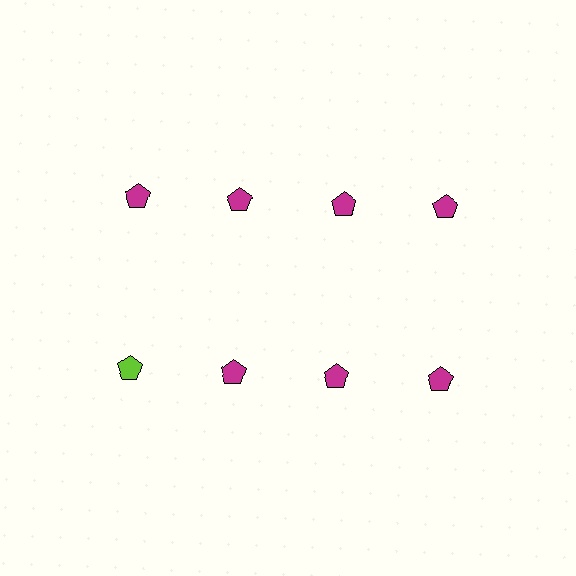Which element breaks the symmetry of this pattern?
The lime pentagon in the second row, leftmost column breaks the symmetry. All other shapes are magenta pentagons.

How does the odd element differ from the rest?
It has a different color: lime instead of magenta.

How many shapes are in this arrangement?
There are 8 shapes arranged in a grid pattern.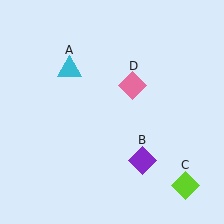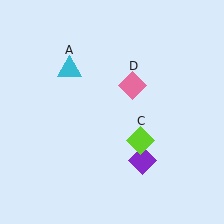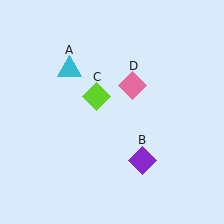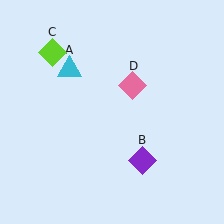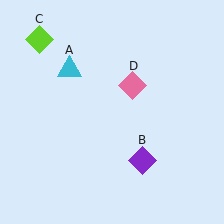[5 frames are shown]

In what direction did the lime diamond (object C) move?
The lime diamond (object C) moved up and to the left.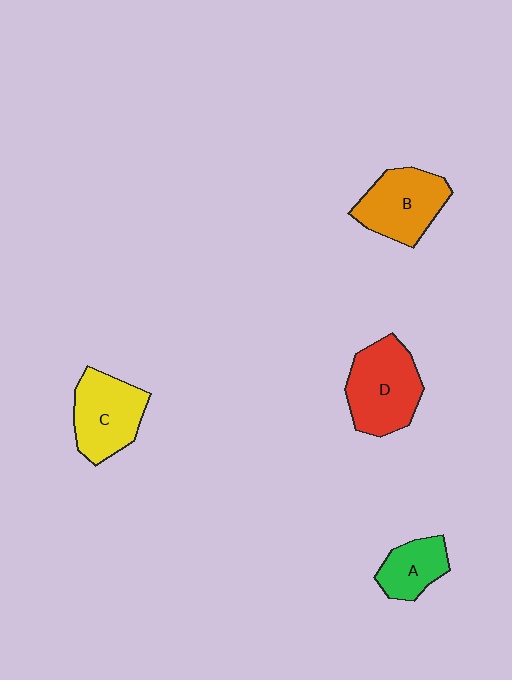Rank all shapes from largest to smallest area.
From largest to smallest: D (red), B (orange), C (yellow), A (green).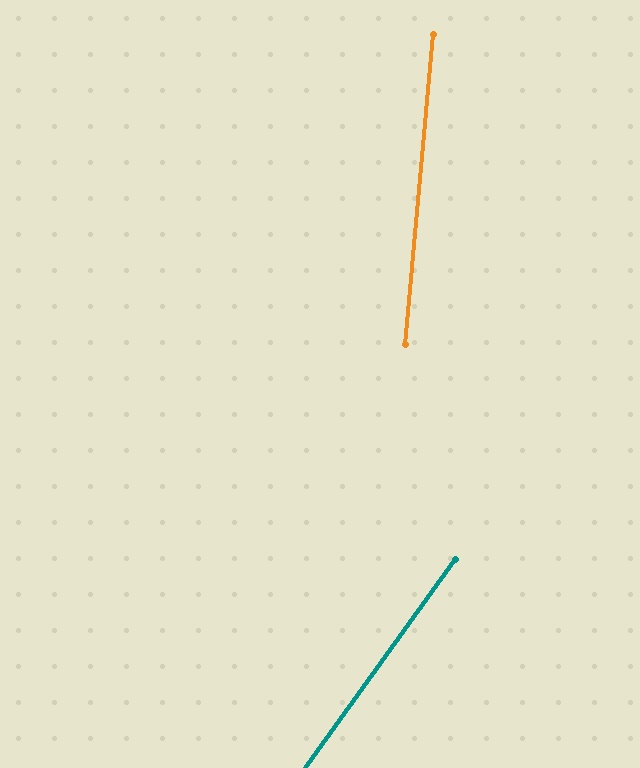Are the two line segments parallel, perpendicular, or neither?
Neither parallel nor perpendicular — they differ by about 31°.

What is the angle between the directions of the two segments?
Approximately 31 degrees.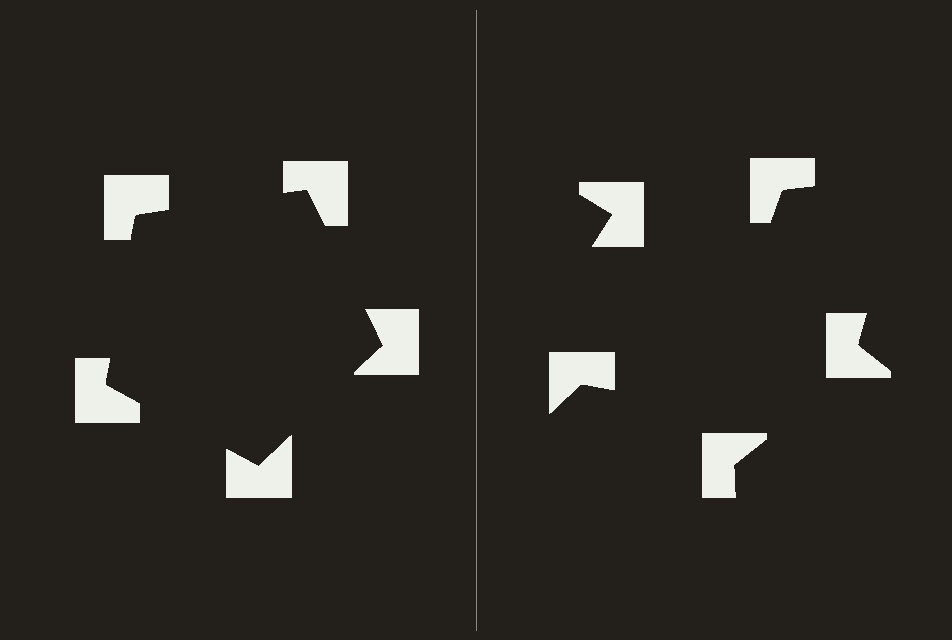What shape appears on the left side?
An illusory pentagon.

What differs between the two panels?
The notched squares are positioned identically on both sides; only the wedge orientations differ. On the left they align to a pentagon; on the right they are misaligned.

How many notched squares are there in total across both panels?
10 — 5 on each side.